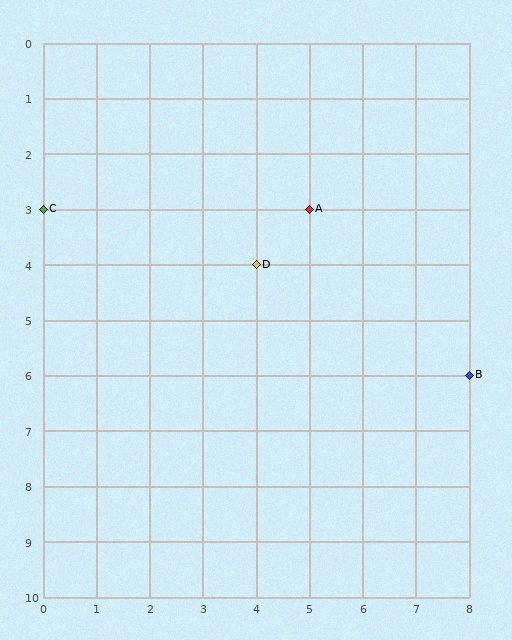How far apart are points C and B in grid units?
Points C and B are 8 columns and 3 rows apart (about 8.5 grid units diagonally).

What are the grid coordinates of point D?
Point D is at grid coordinates (4, 4).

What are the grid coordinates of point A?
Point A is at grid coordinates (5, 3).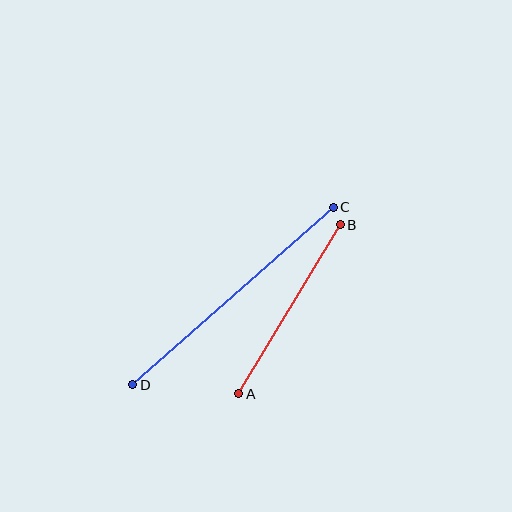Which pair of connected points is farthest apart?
Points C and D are farthest apart.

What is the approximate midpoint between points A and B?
The midpoint is at approximately (289, 309) pixels.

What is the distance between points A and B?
The distance is approximately 197 pixels.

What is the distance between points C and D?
The distance is approximately 268 pixels.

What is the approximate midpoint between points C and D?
The midpoint is at approximately (233, 296) pixels.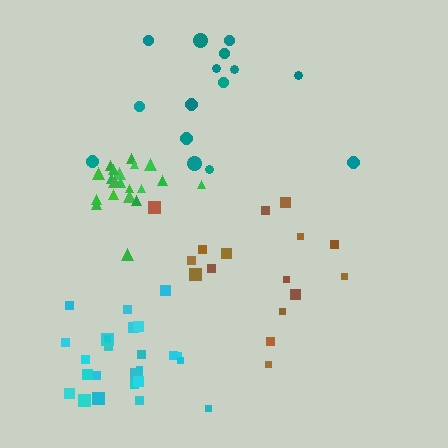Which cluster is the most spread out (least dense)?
Teal.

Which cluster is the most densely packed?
Green.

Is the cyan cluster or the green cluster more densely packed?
Green.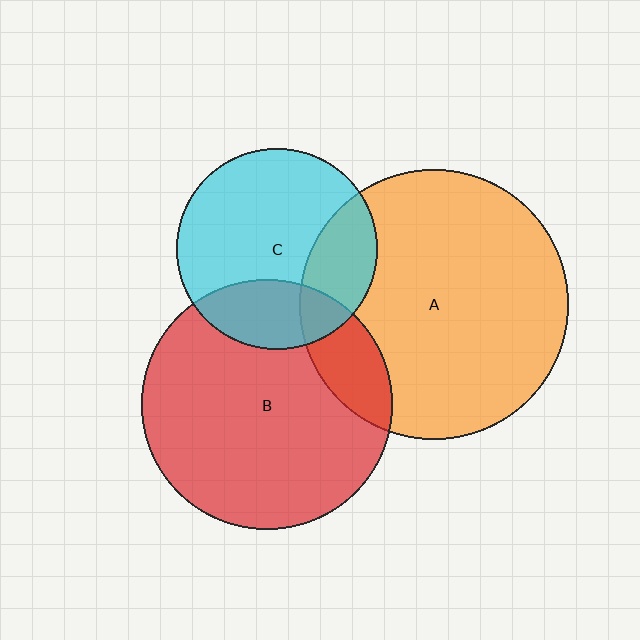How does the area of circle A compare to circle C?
Approximately 1.8 times.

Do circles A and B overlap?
Yes.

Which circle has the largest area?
Circle A (orange).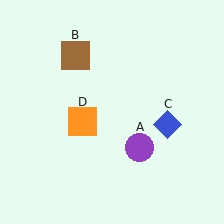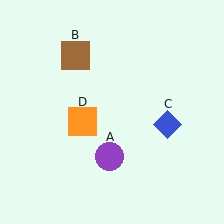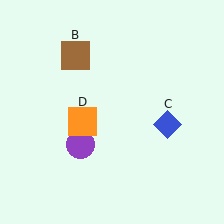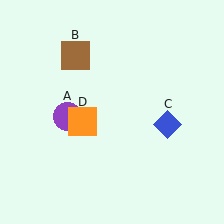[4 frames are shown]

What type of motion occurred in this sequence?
The purple circle (object A) rotated clockwise around the center of the scene.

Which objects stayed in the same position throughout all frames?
Brown square (object B) and blue diamond (object C) and orange square (object D) remained stationary.